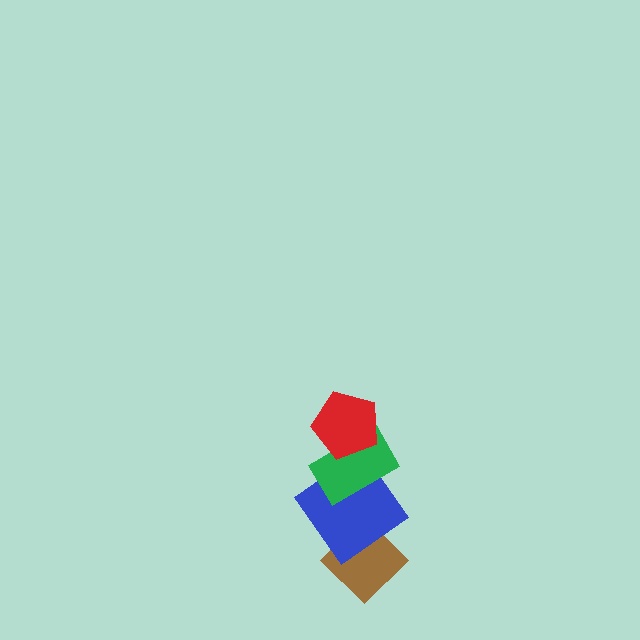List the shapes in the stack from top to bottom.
From top to bottom: the red pentagon, the green rectangle, the blue diamond, the brown diamond.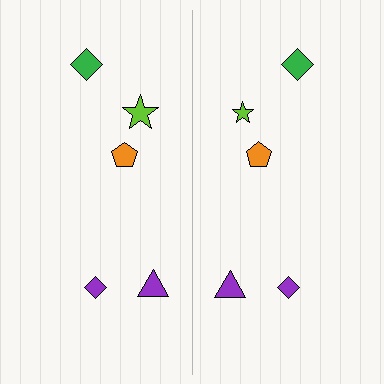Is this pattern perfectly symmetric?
No, the pattern is not perfectly symmetric. The lime star on the right side has a different size than its mirror counterpart.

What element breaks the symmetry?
The lime star on the right side has a different size than its mirror counterpart.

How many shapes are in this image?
There are 10 shapes in this image.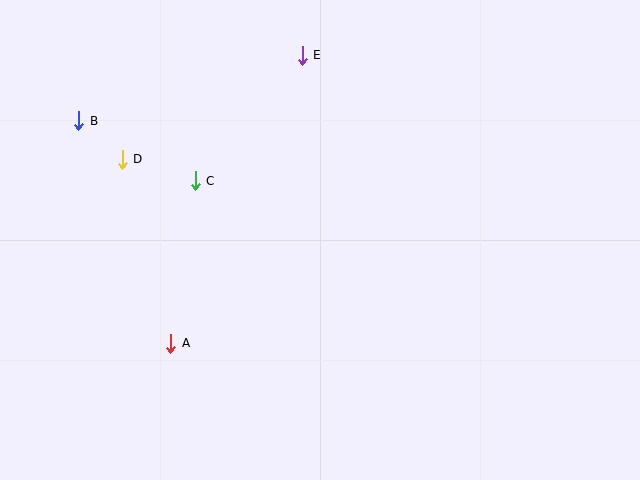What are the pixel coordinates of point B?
Point B is at (79, 121).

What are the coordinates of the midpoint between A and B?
The midpoint between A and B is at (125, 232).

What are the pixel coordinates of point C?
Point C is at (195, 181).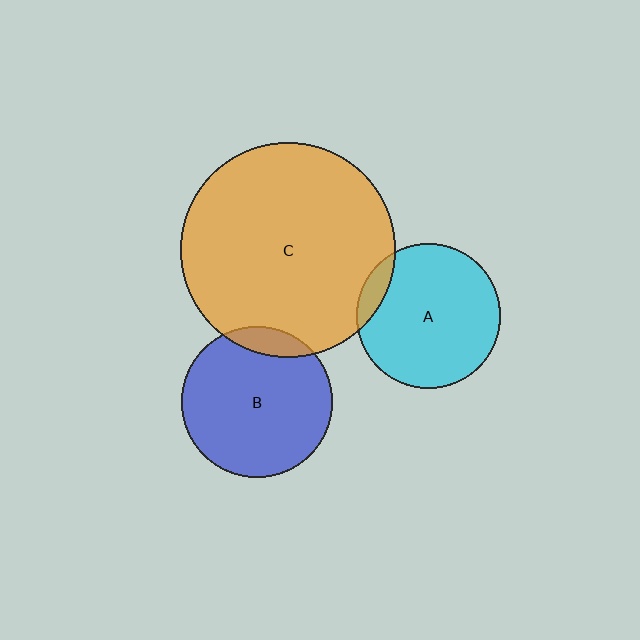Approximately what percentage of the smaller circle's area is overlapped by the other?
Approximately 10%.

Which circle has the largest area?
Circle C (orange).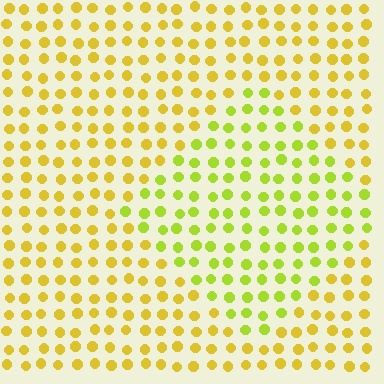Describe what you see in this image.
The image is filled with small yellow elements in a uniform arrangement. A diamond-shaped region is visible where the elements are tinted to a slightly different hue, forming a subtle color boundary.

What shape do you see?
I see a diamond.